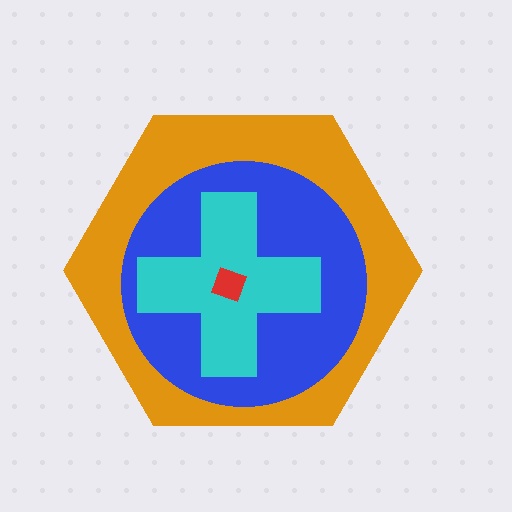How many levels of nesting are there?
4.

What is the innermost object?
The red diamond.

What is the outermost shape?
The orange hexagon.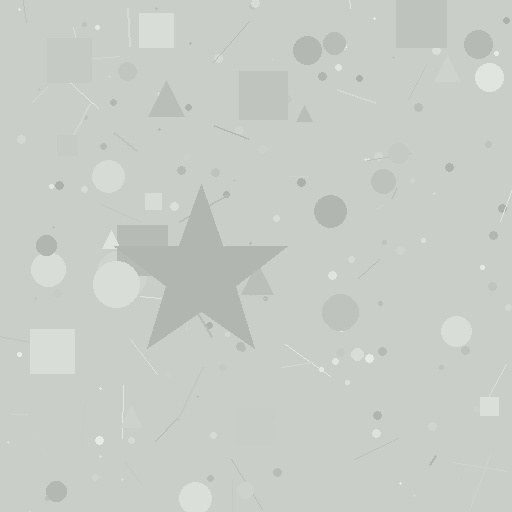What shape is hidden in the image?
A star is hidden in the image.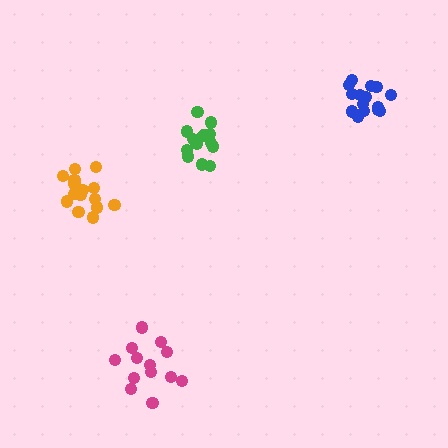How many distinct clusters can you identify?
There are 4 distinct clusters.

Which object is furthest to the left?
The orange cluster is leftmost.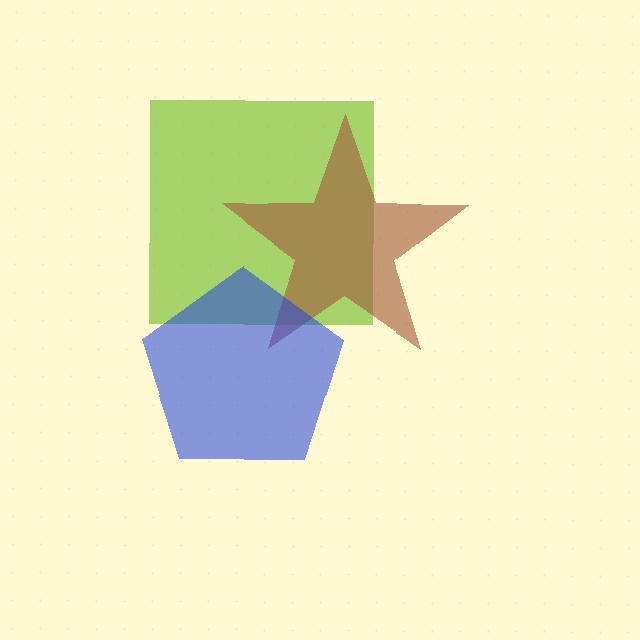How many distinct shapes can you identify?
There are 3 distinct shapes: a lime square, a brown star, a blue pentagon.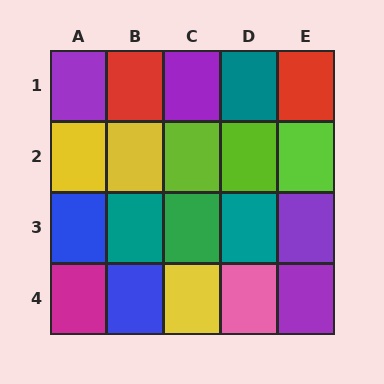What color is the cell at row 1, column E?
Red.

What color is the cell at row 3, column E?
Purple.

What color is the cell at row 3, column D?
Teal.